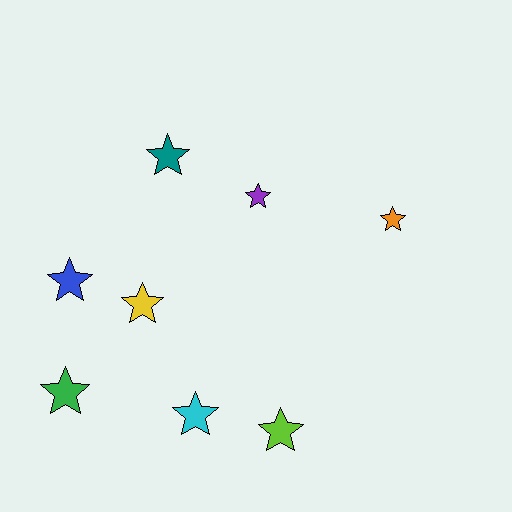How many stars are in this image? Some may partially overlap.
There are 8 stars.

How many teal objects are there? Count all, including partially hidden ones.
There is 1 teal object.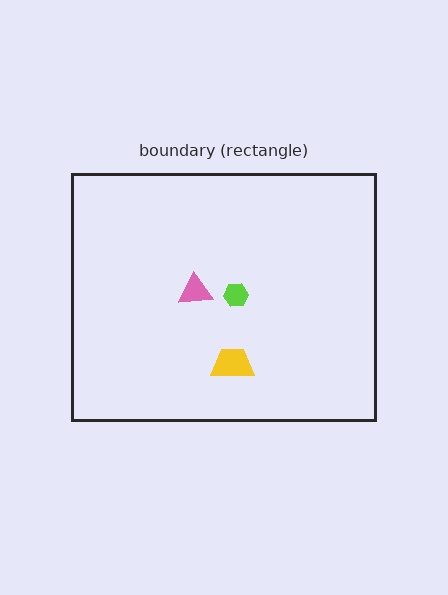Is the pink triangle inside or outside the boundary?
Inside.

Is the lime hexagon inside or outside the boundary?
Inside.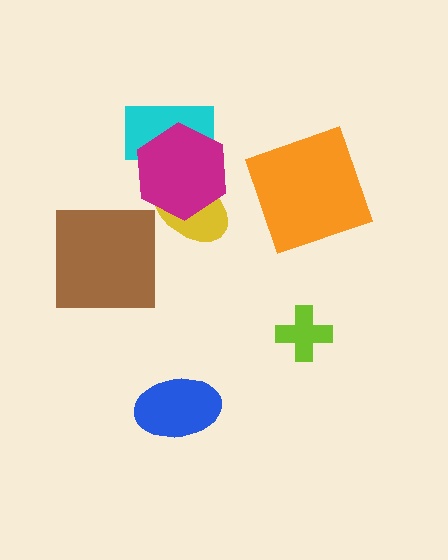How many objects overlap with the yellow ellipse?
1 object overlaps with the yellow ellipse.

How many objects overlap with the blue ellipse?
0 objects overlap with the blue ellipse.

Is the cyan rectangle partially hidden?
Yes, it is partially covered by another shape.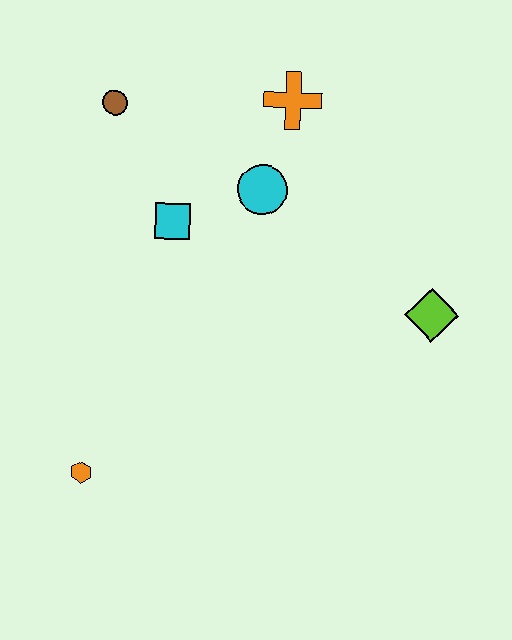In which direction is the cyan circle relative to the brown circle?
The cyan circle is to the right of the brown circle.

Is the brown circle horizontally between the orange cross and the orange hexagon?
Yes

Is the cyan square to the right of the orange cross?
No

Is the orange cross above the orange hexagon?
Yes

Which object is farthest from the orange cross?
The orange hexagon is farthest from the orange cross.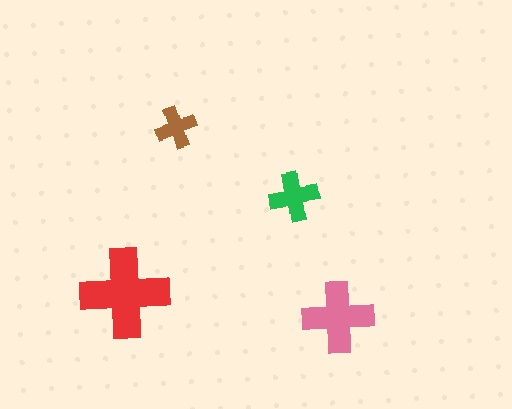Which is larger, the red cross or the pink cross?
The red one.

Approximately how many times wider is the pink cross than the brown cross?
About 1.5 times wider.